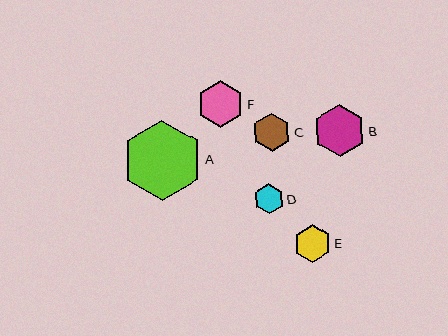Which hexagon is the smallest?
Hexagon D is the smallest with a size of approximately 30 pixels.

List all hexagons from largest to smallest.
From largest to smallest: A, B, F, C, E, D.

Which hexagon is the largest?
Hexagon A is the largest with a size of approximately 81 pixels.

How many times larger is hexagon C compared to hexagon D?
Hexagon C is approximately 1.3 times the size of hexagon D.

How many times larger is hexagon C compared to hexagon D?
Hexagon C is approximately 1.3 times the size of hexagon D.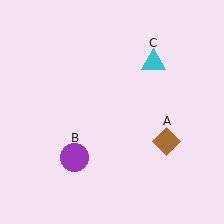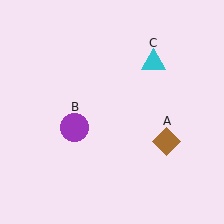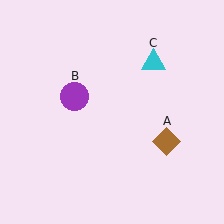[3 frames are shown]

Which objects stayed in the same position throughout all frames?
Brown diamond (object A) and cyan triangle (object C) remained stationary.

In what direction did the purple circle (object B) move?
The purple circle (object B) moved up.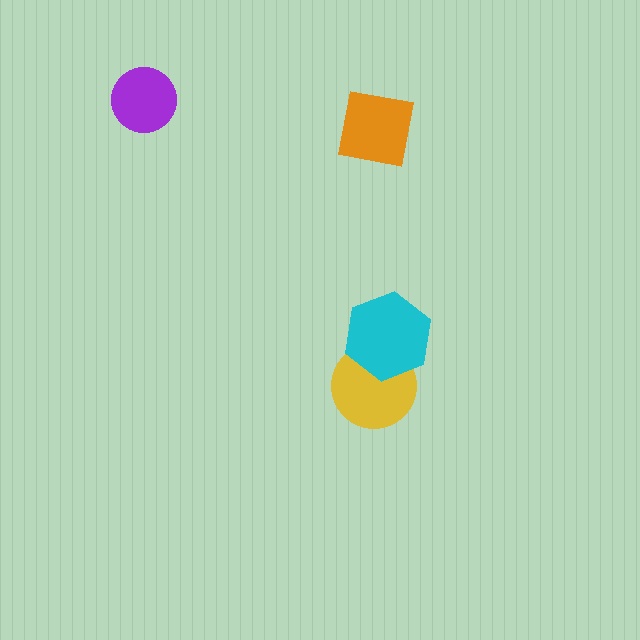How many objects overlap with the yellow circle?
1 object overlaps with the yellow circle.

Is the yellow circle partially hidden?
Yes, it is partially covered by another shape.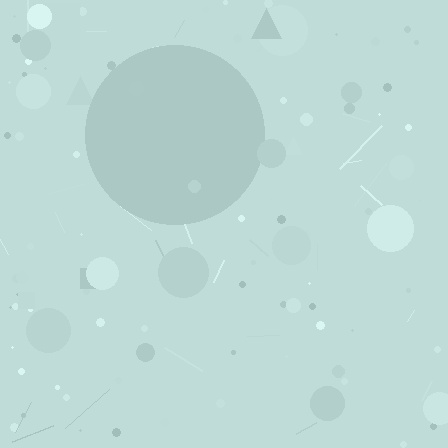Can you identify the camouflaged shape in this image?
The camouflaged shape is a circle.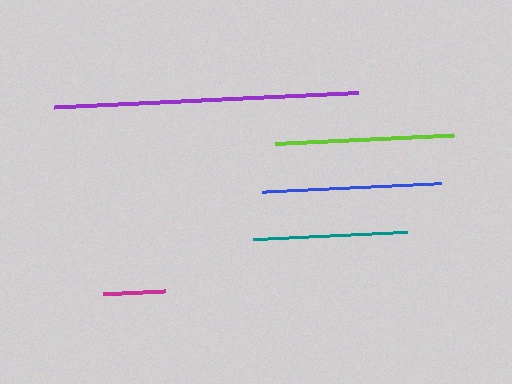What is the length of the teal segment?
The teal segment is approximately 154 pixels long.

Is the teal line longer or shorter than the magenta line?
The teal line is longer than the magenta line.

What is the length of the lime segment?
The lime segment is approximately 179 pixels long.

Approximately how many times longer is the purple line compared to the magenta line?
The purple line is approximately 4.9 times the length of the magenta line.